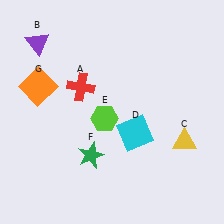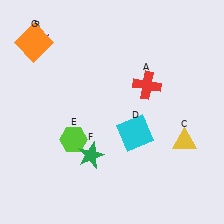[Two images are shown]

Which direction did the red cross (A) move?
The red cross (A) moved right.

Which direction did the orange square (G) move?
The orange square (G) moved up.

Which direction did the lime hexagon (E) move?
The lime hexagon (E) moved left.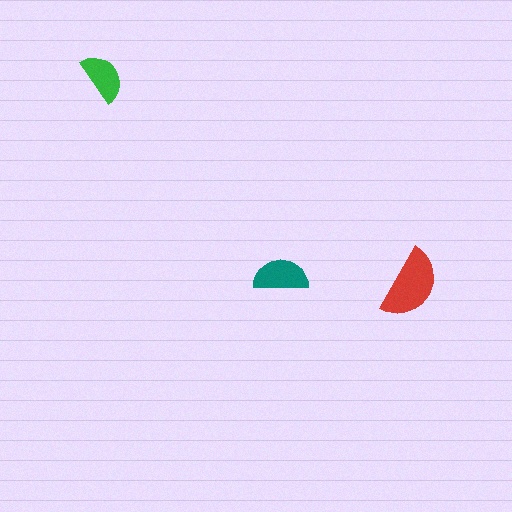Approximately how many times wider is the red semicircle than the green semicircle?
About 1.5 times wider.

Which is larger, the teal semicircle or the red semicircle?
The red one.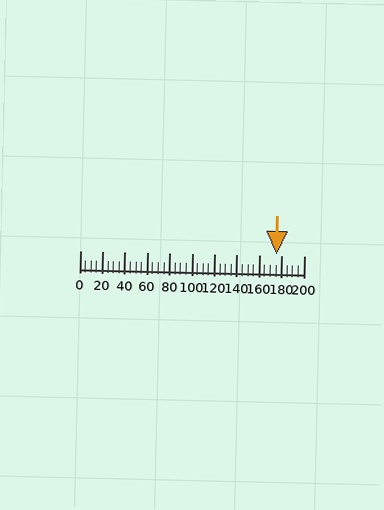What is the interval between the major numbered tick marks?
The major tick marks are spaced 20 units apart.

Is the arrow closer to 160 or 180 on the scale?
The arrow is closer to 180.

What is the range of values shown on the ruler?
The ruler shows values from 0 to 200.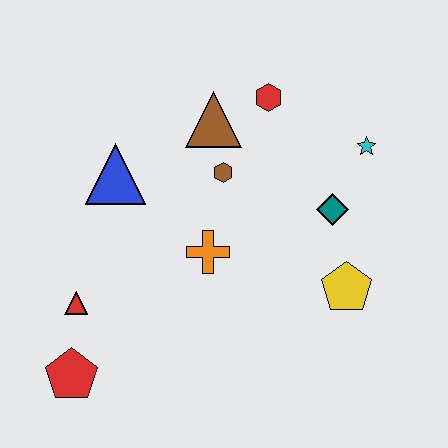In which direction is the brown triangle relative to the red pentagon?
The brown triangle is above the red pentagon.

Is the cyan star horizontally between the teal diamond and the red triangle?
No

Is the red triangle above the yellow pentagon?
No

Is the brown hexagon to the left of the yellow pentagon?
Yes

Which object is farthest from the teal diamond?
The red pentagon is farthest from the teal diamond.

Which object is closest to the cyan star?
The teal diamond is closest to the cyan star.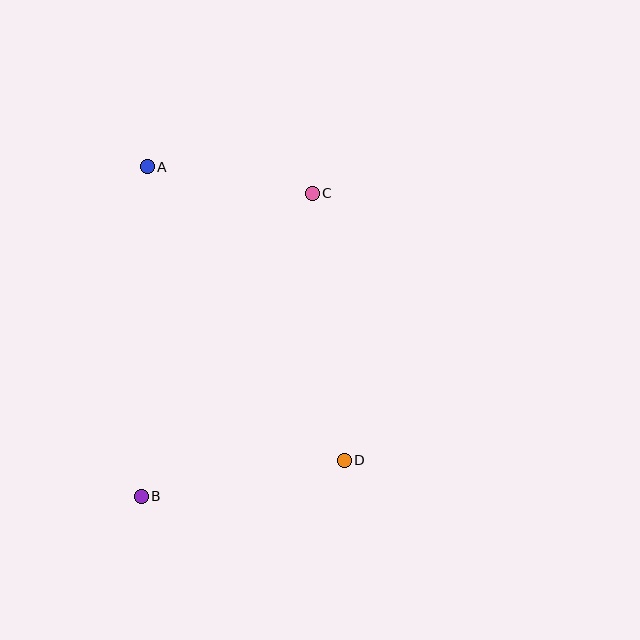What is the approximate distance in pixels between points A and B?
The distance between A and B is approximately 330 pixels.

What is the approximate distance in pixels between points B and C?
The distance between B and C is approximately 348 pixels.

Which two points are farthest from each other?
Points A and D are farthest from each other.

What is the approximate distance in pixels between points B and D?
The distance between B and D is approximately 206 pixels.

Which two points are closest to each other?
Points A and C are closest to each other.